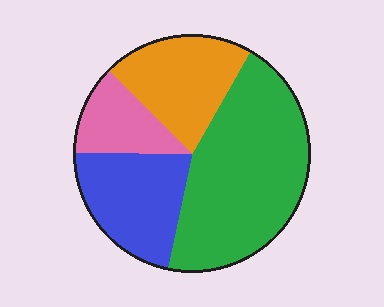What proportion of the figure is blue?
Blue covers 22% of the figure.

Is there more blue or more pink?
Blue.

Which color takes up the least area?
Pink, at roughly 10%.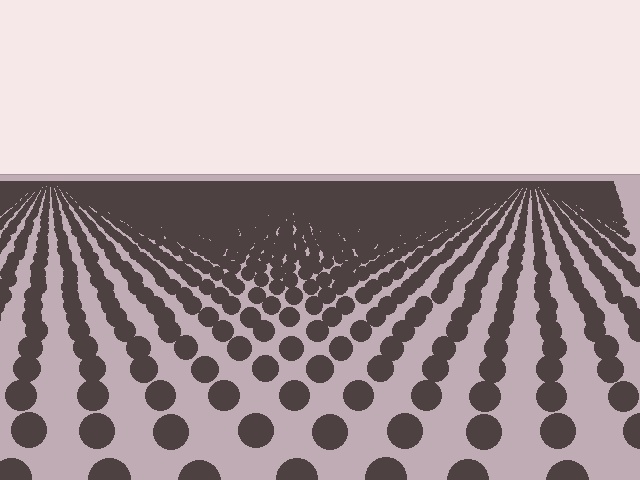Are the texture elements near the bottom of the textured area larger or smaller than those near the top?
Larger. Near the bottom, elements are closer to the viewer and appear at a bigger on-screen size.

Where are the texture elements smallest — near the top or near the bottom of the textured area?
Near the top.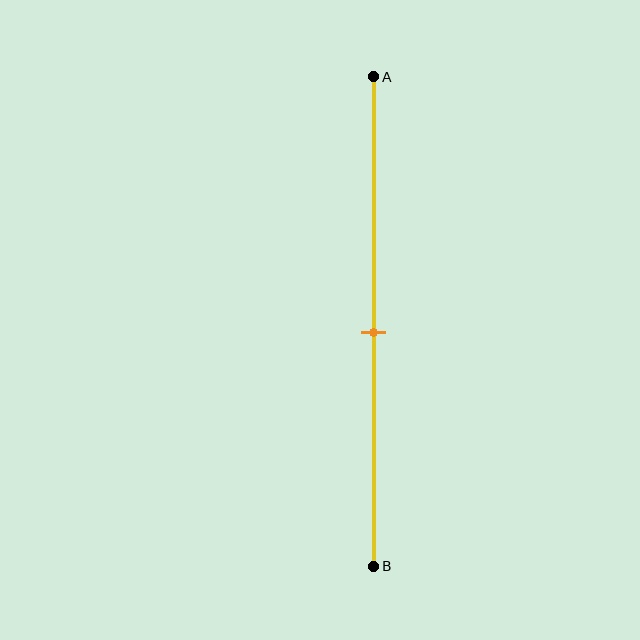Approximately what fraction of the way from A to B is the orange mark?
The orange mark is approximately 50% of the way from A to B.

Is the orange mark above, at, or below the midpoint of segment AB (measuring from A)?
The orange mark is approximately at the midpoint of segment AB.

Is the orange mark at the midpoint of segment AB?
Yes, the mark is approximately at the midpoint.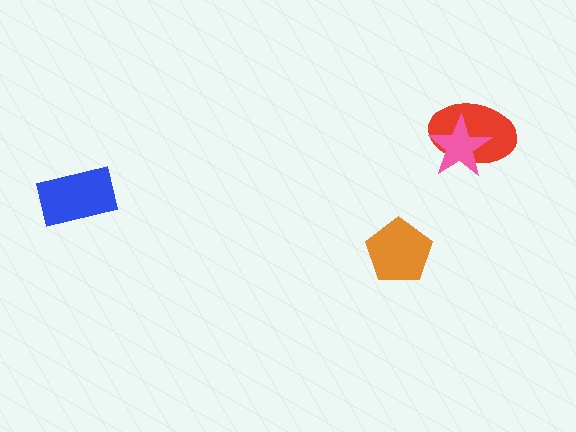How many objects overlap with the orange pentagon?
0 objects overlap with the orange pentagon.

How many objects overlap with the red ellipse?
1 object overlaps with the red ellipse.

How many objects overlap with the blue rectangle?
0 objects overlap with the blue rectangle.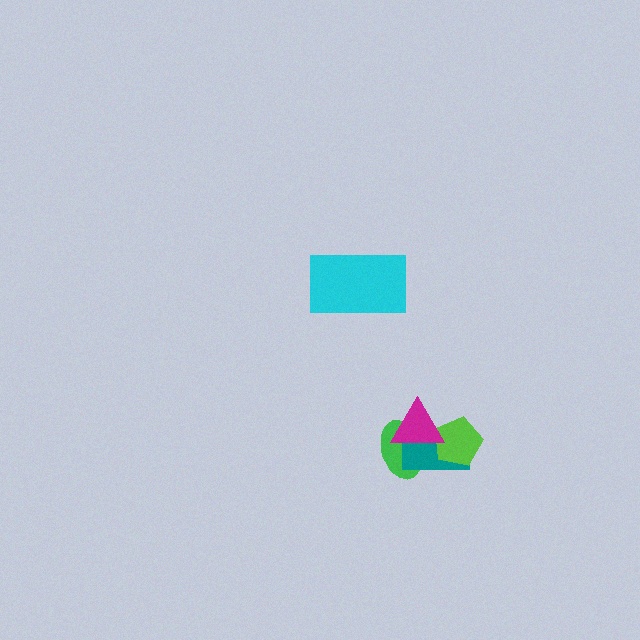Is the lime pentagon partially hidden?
Yes, it is partially covered by another shape.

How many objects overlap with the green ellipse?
2 objects overlap with the green ellipse.